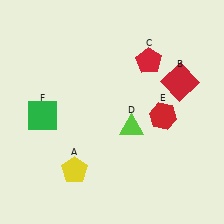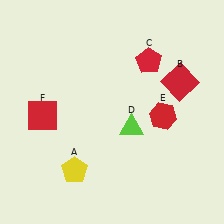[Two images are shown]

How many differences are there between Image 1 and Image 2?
There is 1 difference between the two images.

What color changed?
The square (F) changed from green in Image 1 to red in Image 2.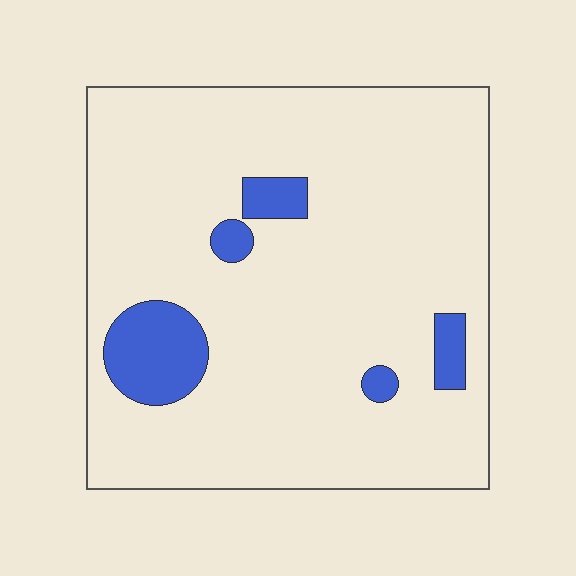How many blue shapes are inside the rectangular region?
5.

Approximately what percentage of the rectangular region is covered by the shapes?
Approximately 10%.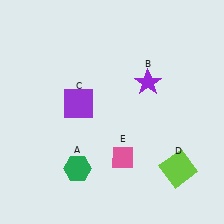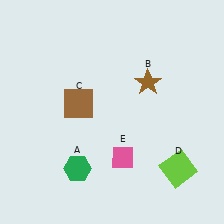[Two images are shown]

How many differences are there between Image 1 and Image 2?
There are 2 differences between the two images.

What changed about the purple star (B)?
In Image 1, B is purple. In Image 2, it changed to brown.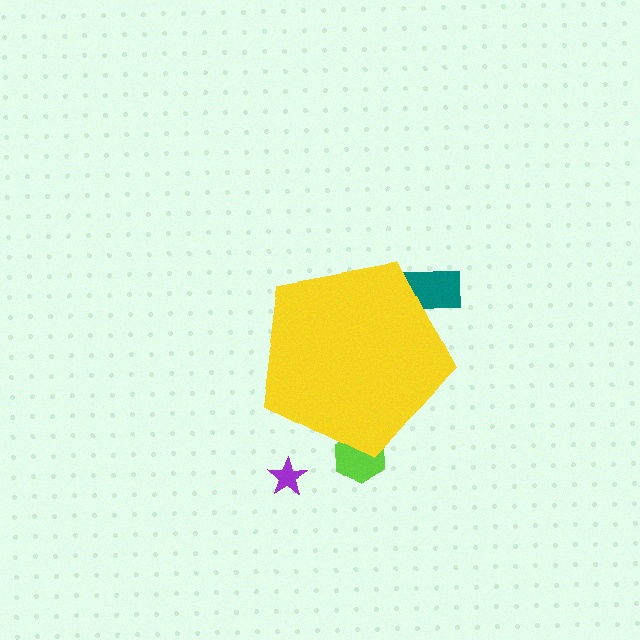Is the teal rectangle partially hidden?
Yes, the teal rectangle is partially hidden behind the yellow pentagon.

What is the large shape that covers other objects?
A yellow pentagon.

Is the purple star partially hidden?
No, the purple star is fully visible.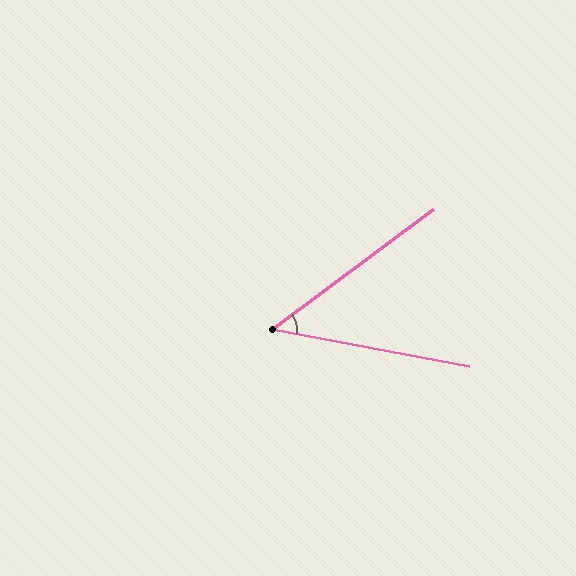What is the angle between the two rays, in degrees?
Approximately 47 degrees.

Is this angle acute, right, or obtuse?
It is acute.